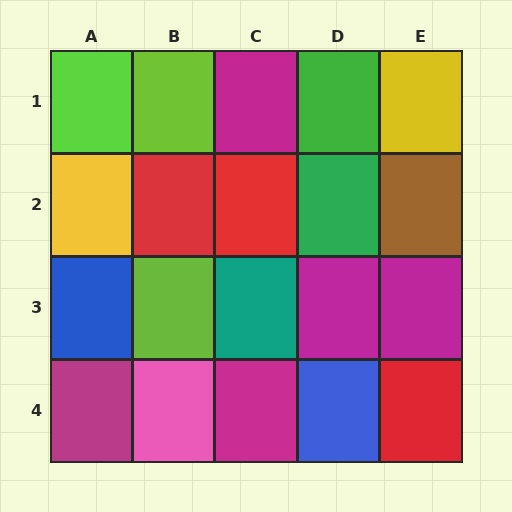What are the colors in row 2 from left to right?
Yellow, red, red, green, brown.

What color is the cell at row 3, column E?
Magenta.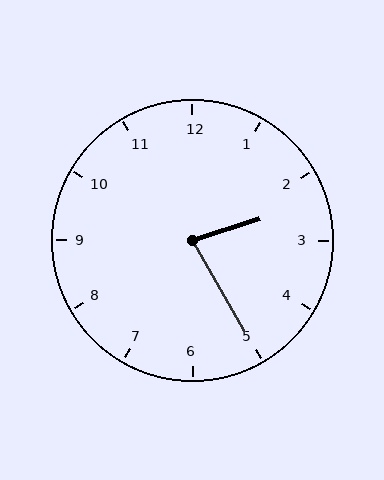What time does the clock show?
2:25.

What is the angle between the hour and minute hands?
Approximately 78 degrees.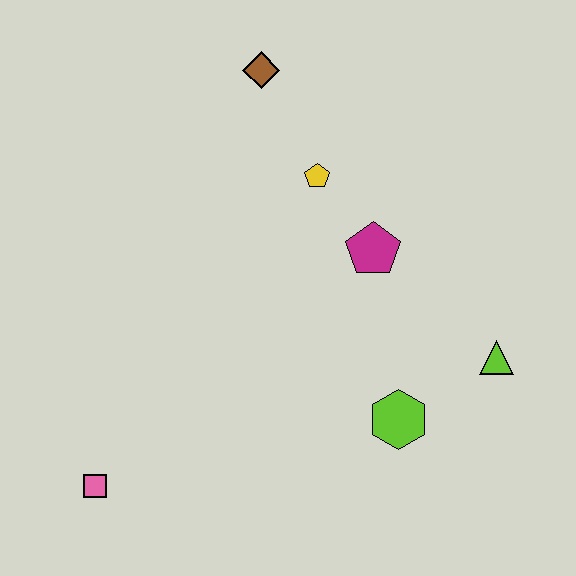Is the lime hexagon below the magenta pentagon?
Yes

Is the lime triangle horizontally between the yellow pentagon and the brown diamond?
No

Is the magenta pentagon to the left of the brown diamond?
No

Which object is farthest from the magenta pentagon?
The pink square is farthest from the magenta pentagon.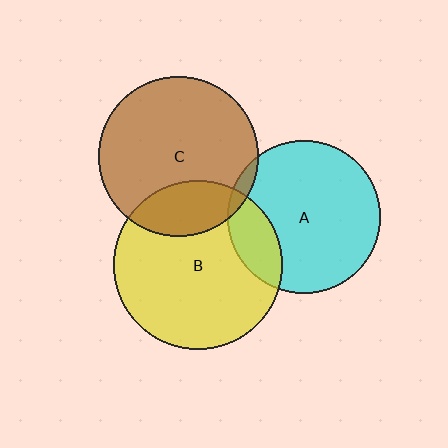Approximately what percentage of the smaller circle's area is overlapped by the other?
Approximately 5%.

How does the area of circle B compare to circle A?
Approximately 1.2 times.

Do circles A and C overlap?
Yes.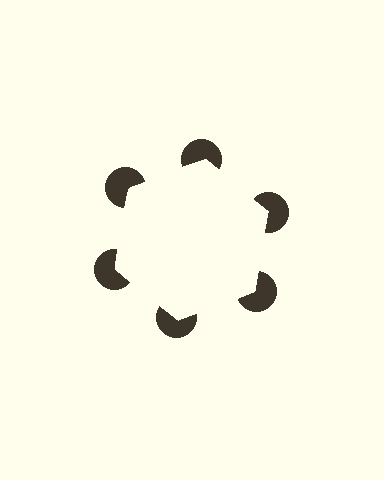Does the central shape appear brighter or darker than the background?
It typically appears slightly brighter than the background, even though no actual brightness change is drawn.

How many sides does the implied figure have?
6 sides.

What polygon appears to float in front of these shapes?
An illusory hexagon — its edges are inferred from the aligned wedge cuts in the pac-man discs, not physically drawn.